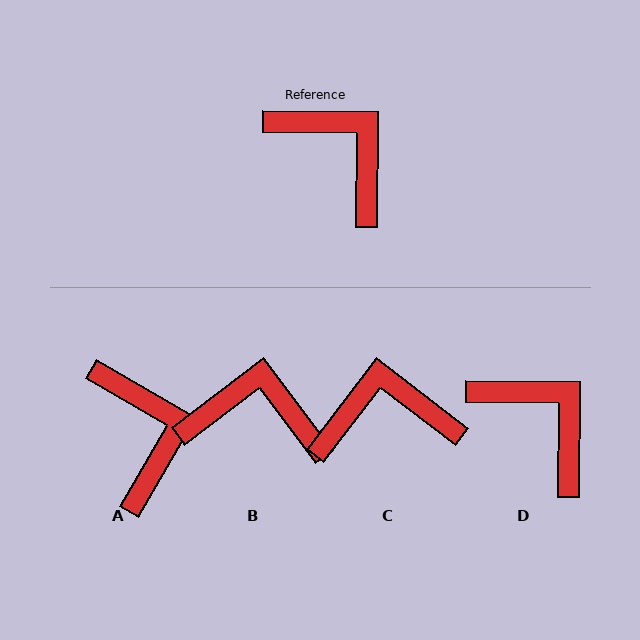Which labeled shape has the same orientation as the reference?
D.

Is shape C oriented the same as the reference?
No, it is off by about 53 degrees.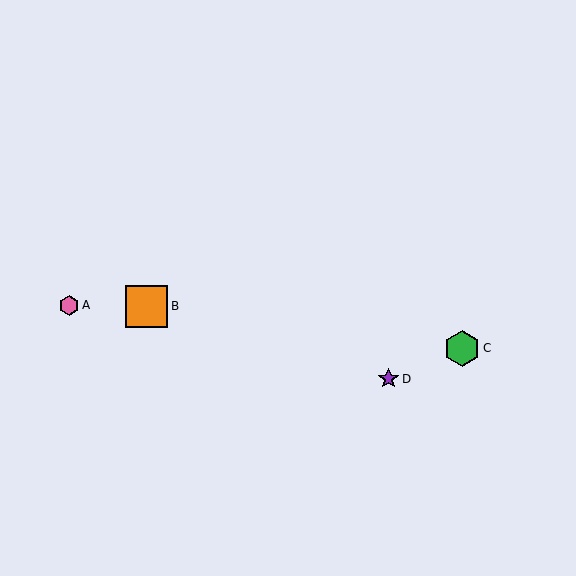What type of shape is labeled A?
Shape A is a pink hexagon.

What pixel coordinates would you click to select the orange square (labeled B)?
Click at (147, 306) to select the orange square B.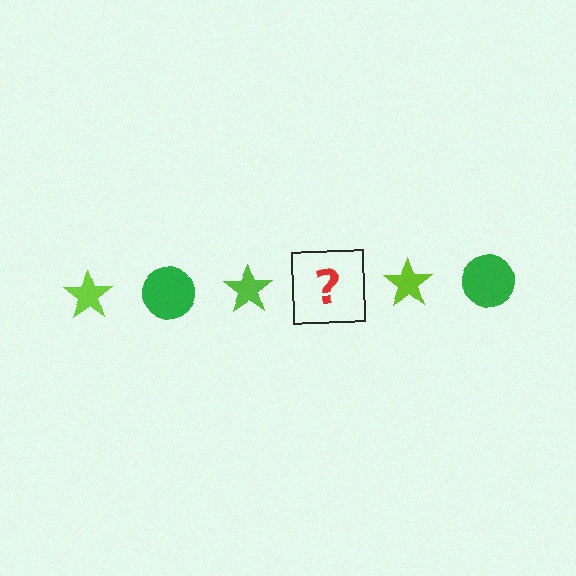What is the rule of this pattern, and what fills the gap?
The rule is that the pattern alternates between lime star and green circle. The gap should be filled with a green circle.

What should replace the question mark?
The question mark should be replaced with a green circle.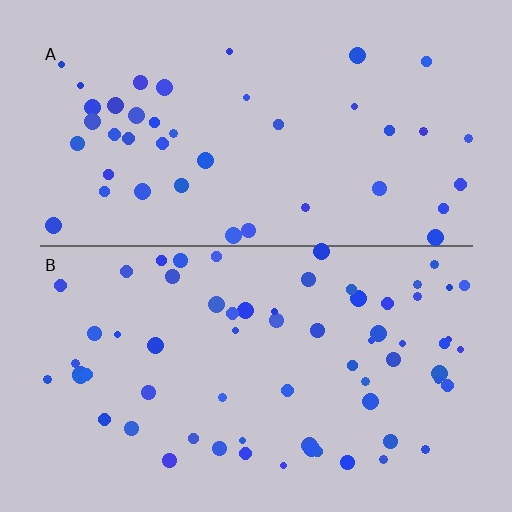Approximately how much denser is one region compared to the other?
Approximately 1.5× — region B over region A.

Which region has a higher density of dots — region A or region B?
B (the bottom).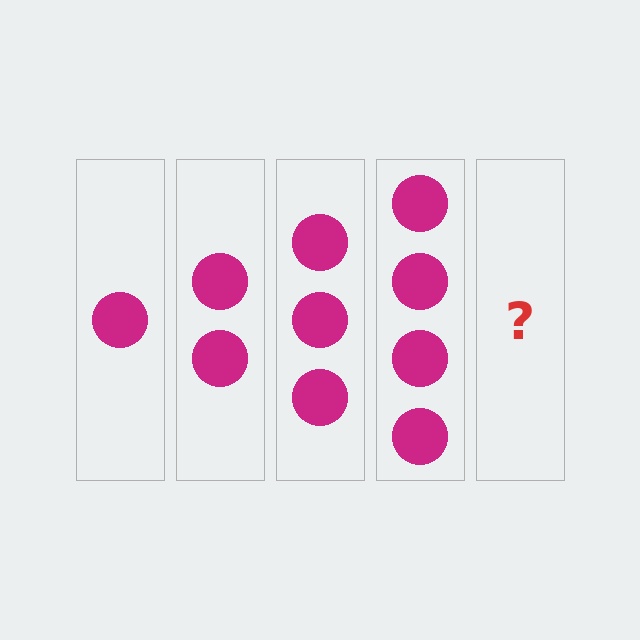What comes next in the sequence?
The next element should be 5 circles.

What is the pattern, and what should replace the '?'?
The pattern is that each step adds one more circle. The '?' should be 5 circles.